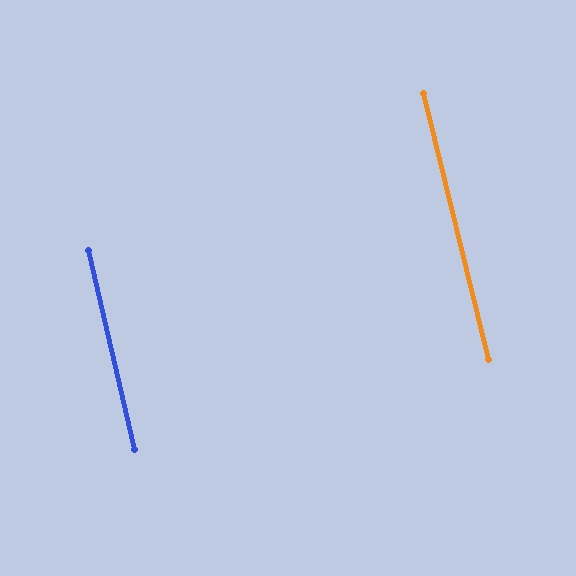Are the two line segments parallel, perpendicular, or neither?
Parallel — their directions differ by only 0.8°.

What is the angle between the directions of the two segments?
Approximately 1 degree.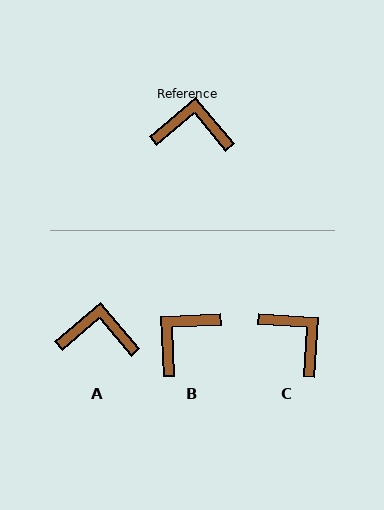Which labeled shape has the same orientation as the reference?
A.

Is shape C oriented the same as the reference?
No, it is off by about 44 degrees.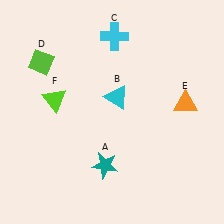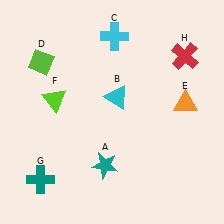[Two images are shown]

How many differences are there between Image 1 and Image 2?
There are 2 differences between the two images.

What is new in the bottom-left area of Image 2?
A teal cross (G) was added in the bottom-left area of Image 2.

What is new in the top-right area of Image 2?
A red cross (H) was added in the top-right area of Image 2.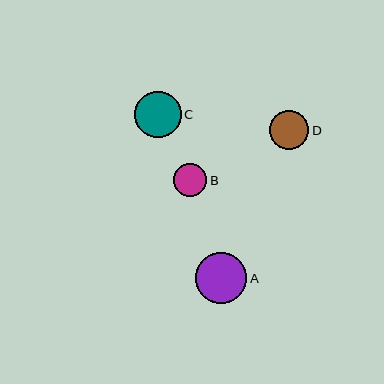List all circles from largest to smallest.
From largest to smallest: A, C, D, B.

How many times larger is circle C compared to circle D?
Circle C is approximately 1.2 times the size of circle D.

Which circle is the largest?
Circle A is the largest with a size of approximately 51 pixels.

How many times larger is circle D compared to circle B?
Circle D is approximately 1.2 times the size of circle B.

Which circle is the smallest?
Circle B is the smallest with a size of approximately 33 pixels.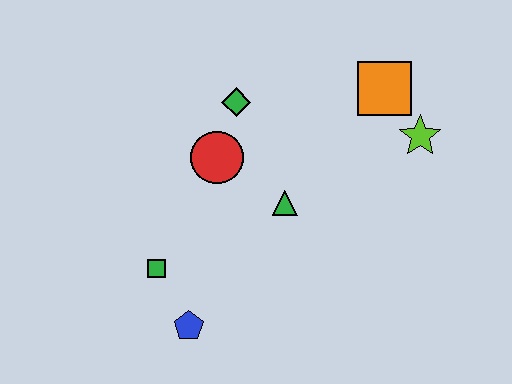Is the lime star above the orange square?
No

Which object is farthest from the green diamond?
The blue pentagon is farthest from the green diamond.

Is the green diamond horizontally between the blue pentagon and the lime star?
Yes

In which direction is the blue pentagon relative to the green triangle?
The blue pentagon is below the green triangle.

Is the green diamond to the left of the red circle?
No